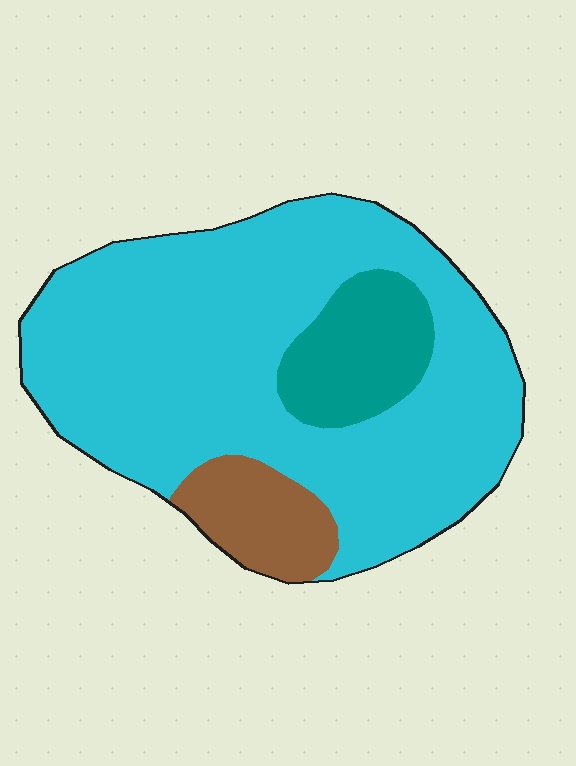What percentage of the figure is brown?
Brown covers around 10% of the figure.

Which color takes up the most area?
Cyan, at roughly 75%.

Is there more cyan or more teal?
Cyan.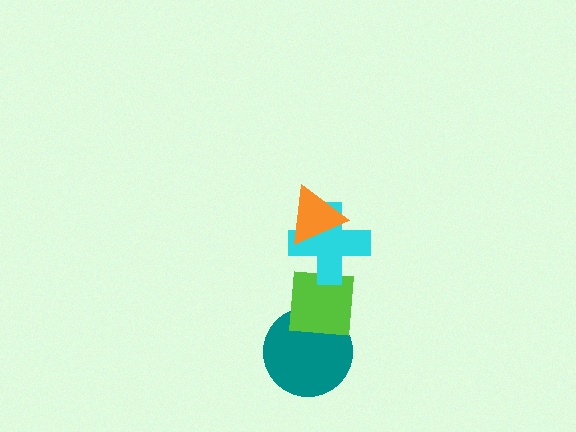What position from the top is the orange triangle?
The orange triangle is 1st from the top.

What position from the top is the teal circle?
The teal circle is 4th from the top.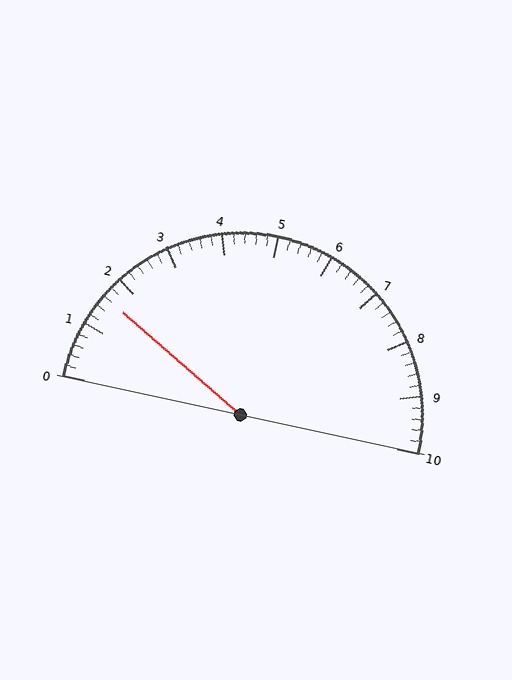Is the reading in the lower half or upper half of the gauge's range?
The reading is in the lower half of the range (0 to 10).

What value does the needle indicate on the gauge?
The needle indicates approximately 1.6.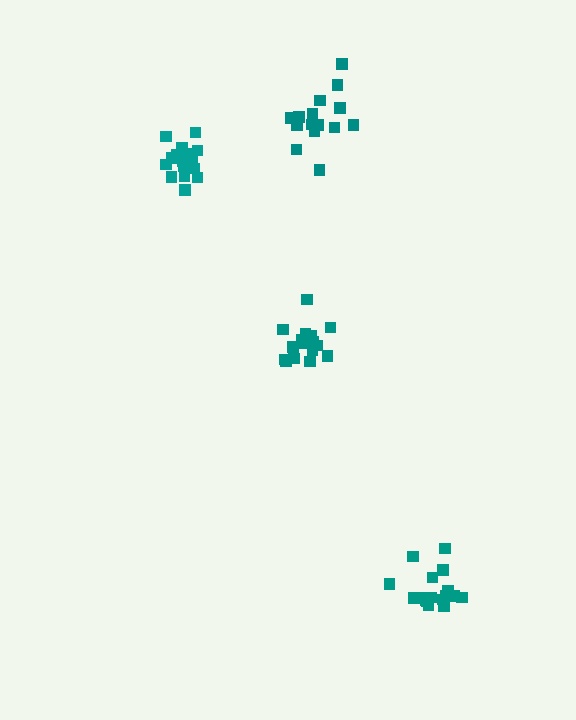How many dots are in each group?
Group 1: 18 dots, Group 2: 15 dots, Group 3: 17 dots, Group 4: 16 dots (66 total).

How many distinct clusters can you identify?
There are 4 distinct clusters.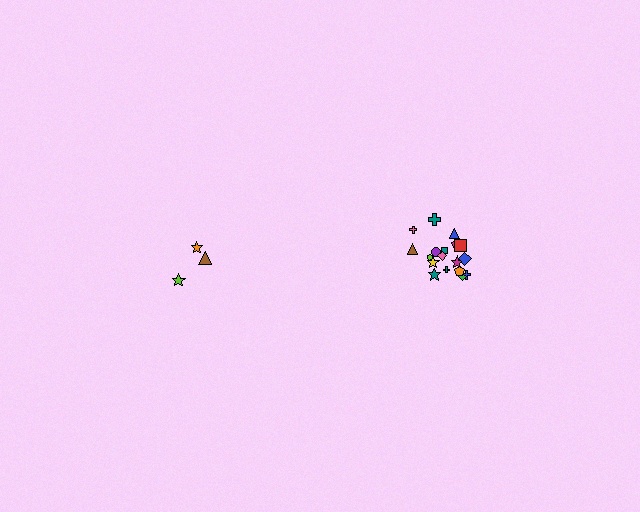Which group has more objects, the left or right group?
The right group.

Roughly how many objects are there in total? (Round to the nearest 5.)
Roughly 20 objects in total.